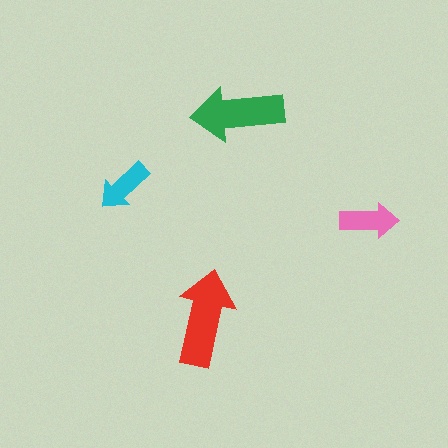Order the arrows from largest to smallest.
the red one, the green one, the pink one, the cyan one.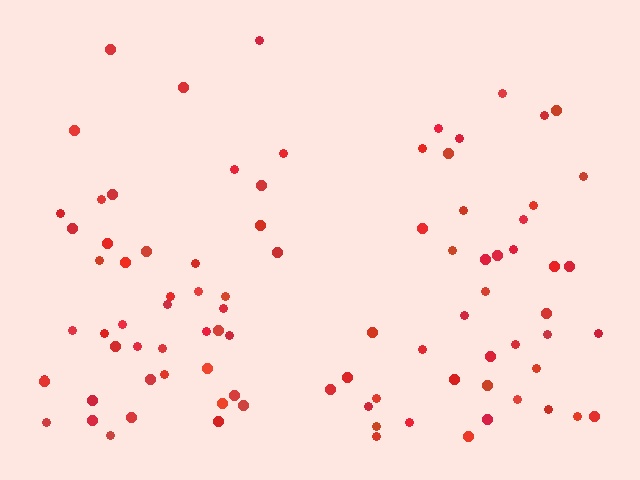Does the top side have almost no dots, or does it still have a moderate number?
Still a moderate number, just noticeably fewer than the bottom.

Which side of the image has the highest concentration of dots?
The bottom.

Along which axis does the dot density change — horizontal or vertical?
Vertical.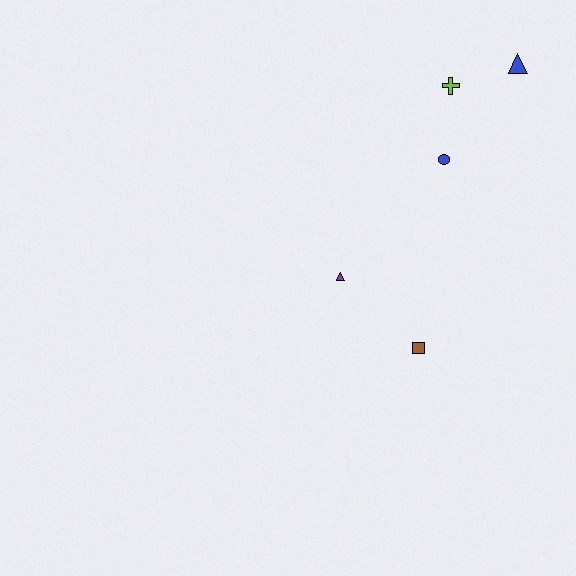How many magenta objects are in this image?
There are no magenta objects.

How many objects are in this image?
There are 5 objects.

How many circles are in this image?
There is 1 circle.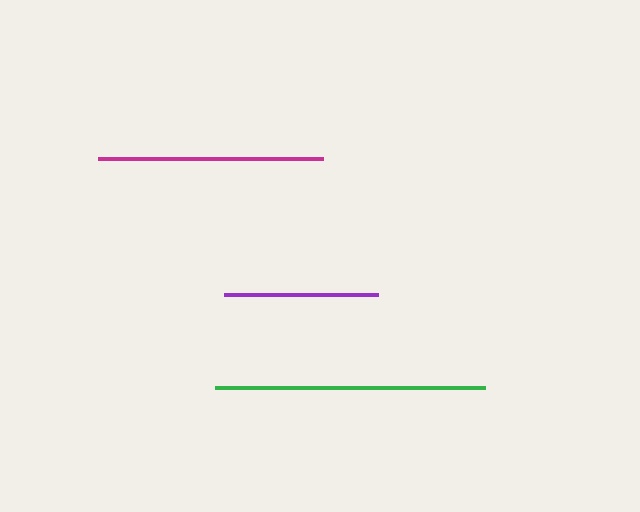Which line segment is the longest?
The green line is the longest at approximately 270 pixels.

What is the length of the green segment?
The green segment is approximately 270 pixels long.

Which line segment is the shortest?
The purple line is the shortest at approximately 154 pixels.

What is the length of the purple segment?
The purple segment is approximately 154 pixels long.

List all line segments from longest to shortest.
From longest to shortest: green, magenta, purple.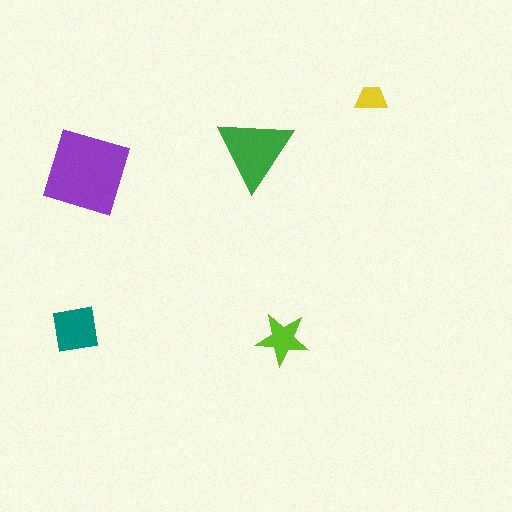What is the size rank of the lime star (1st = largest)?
4th.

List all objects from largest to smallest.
The purple square, the green triangle, the teal square, the lime star, the yellow trapezoid.